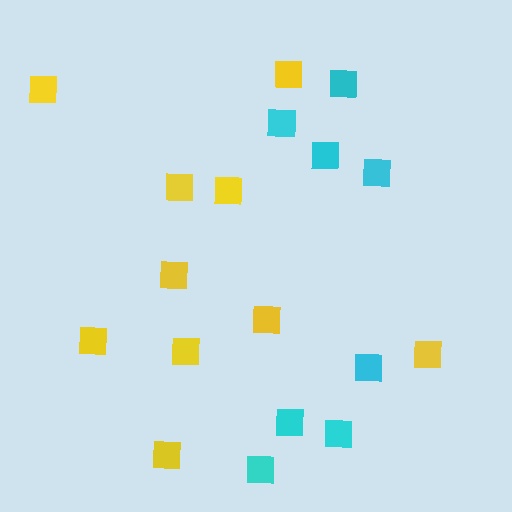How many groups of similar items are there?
There are 2 groups: one group of yellow squares (10) and one group of cyan squares (8).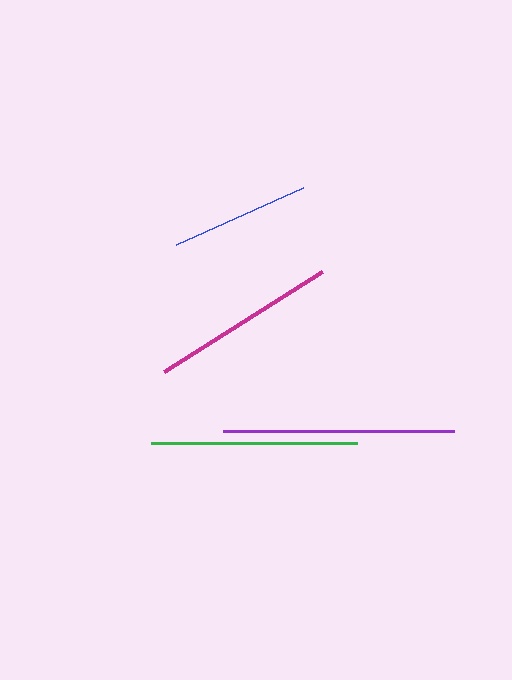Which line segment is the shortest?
The blue line is the shortest at approximately 139 pixels.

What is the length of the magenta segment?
The magenta segment is approximately 187 pixels long.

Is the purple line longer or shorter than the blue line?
The purple line is longer than the blue line.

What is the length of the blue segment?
The blue segment is approximately 139 pixels long.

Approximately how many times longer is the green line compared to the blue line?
The green line is approximately 1.5 times the length of the blue line.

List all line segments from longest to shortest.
From longest to shortest: purple, green, magenta, blue.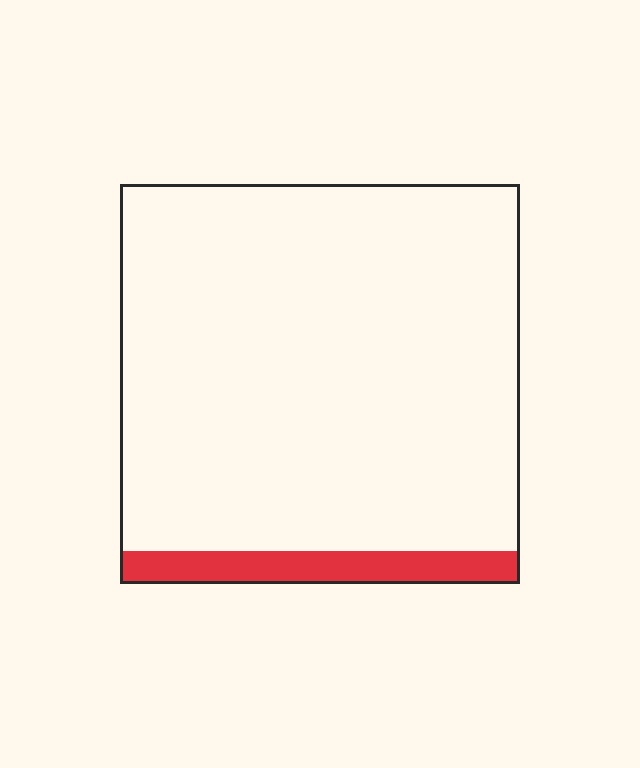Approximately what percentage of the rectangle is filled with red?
Approximately 10%.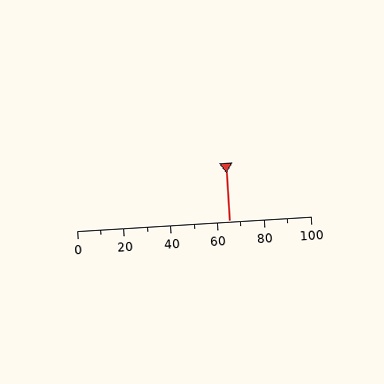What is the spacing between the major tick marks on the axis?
The major ticks are spaced 20 apart.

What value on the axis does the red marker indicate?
The marker indicates approximately 65.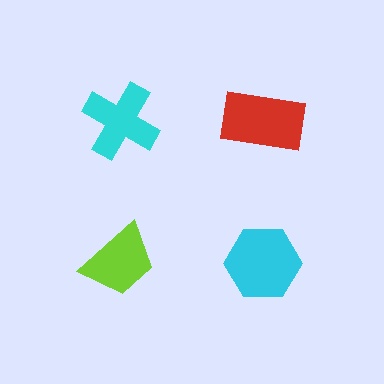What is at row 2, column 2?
A cyan hexagon.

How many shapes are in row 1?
2 shapes.